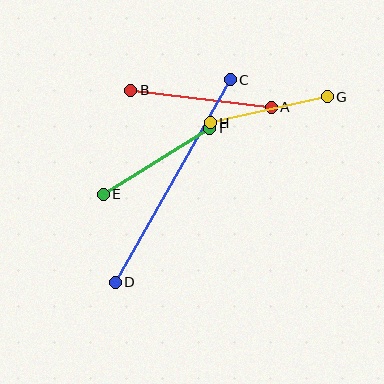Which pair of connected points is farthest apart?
Points C and D are farthest apart.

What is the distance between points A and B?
The distance is approximately 142 pixels.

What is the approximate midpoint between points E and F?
The midpoint is at approximately (156, 161) pixels.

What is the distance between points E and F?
The distance is approximately 125 pixels.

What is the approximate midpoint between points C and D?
The midpoint is at approximately (173, 181) pixels.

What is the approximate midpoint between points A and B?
The midpoint is at approximately (201, 99) pixels.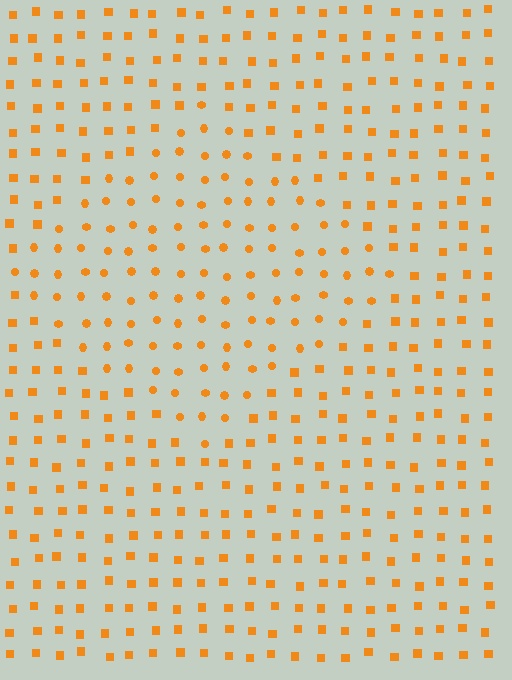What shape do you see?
I see a diamond.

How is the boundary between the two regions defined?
The boundary is defined by a change in element shape: circles inside vs. squares outside. All elements share the same color and spacing.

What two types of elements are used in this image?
The image uses circles inside the diamond region and squares outside it.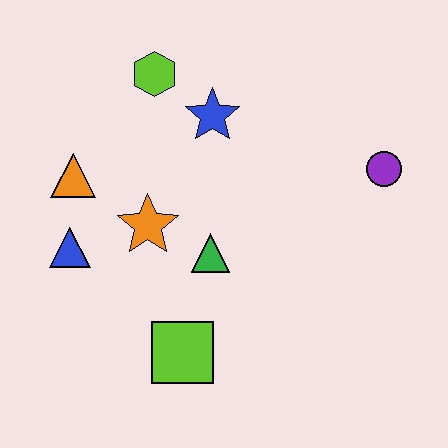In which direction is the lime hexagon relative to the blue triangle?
The lime hexagon is above the blue triangle.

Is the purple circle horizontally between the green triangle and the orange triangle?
No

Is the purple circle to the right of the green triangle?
Yes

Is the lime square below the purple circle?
Yes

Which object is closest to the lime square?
The green triangle is closest to the lime square.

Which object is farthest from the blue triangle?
The purple circle is farthest from the blue triangle.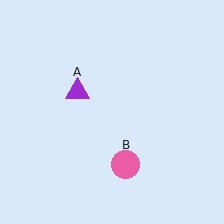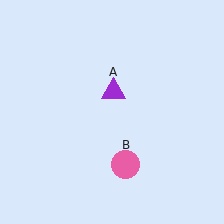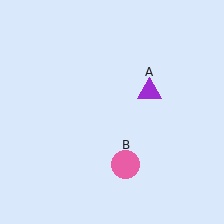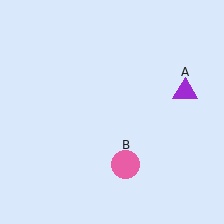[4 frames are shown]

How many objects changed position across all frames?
1 object changed position: purple triangle (object A).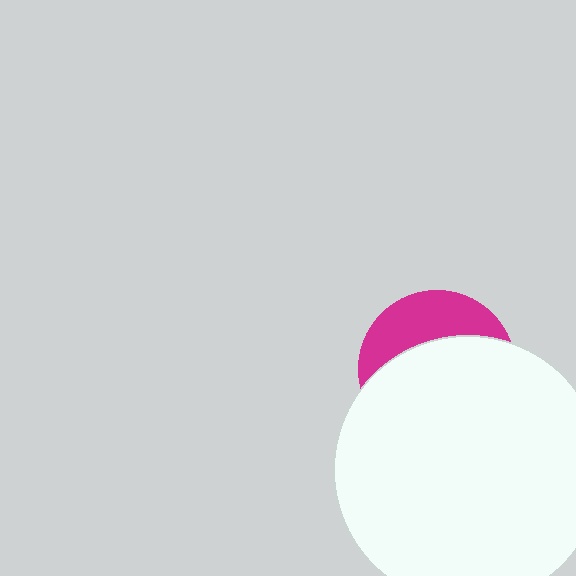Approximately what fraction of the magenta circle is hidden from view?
Roughly 67% of the magenta circle is hidden behind the white circle.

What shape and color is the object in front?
The object in front is a white circle.